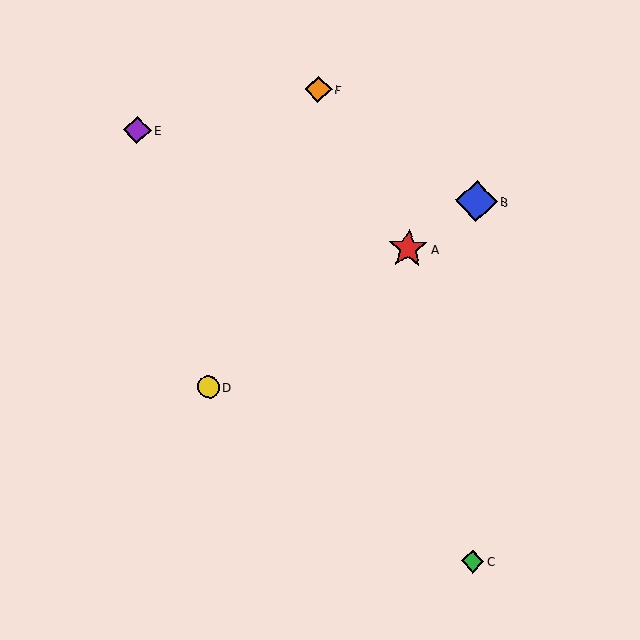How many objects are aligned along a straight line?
3 objects (A, B, D) are aligned along a straight line.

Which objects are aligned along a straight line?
Objects A, B, D are aligned along a straight line.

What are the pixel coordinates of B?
Object B is at (476, 201).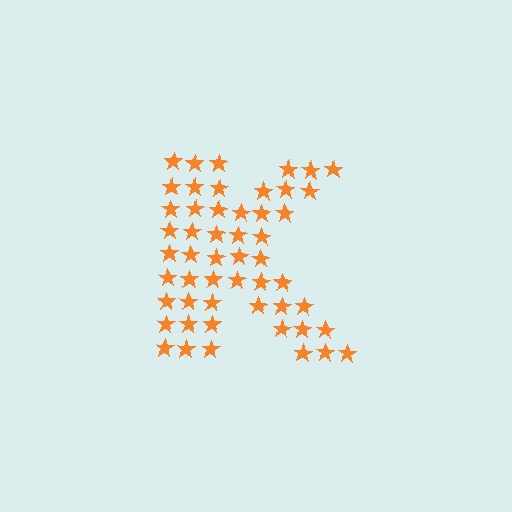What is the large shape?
The large shape is the letter K.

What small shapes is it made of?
It is made of small stars.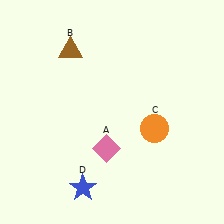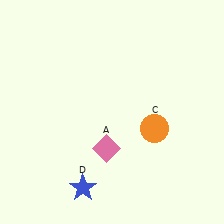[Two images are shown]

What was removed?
The brown triangle (B) was removed in Image 2.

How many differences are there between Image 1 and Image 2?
There is 1 difference between the two images.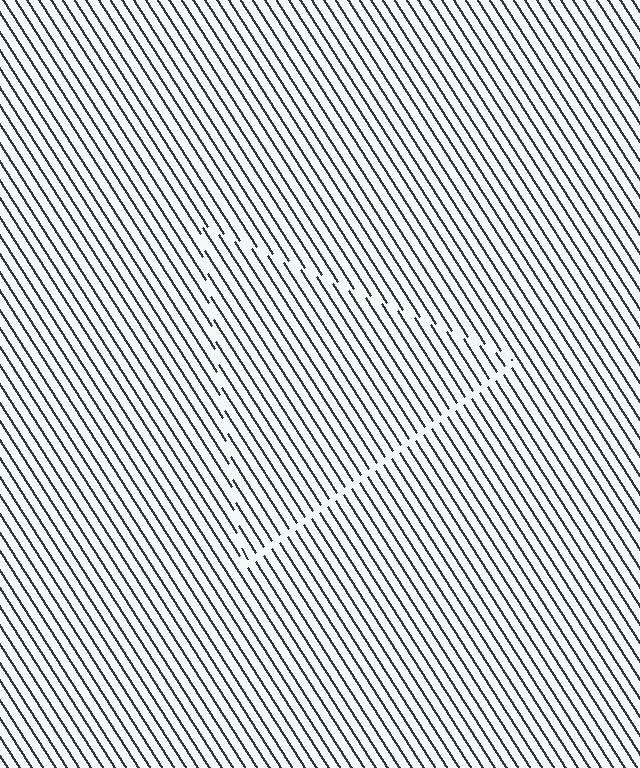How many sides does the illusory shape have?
3 sides — the line-ends trace a triangle.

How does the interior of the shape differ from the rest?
The interior of the shape contains the same grating, shifted by half a period — the contour is defined by the phase discontinuity where line-ends from the inner and outer gratings abut.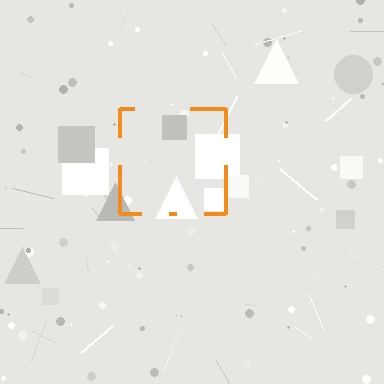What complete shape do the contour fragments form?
The contour fragments form a square.